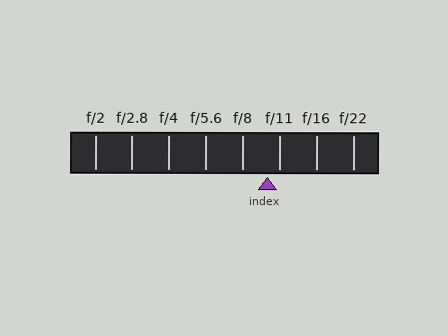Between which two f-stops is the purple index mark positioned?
The index mark is between f/8 and f/11.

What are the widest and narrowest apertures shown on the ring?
The widest aperture shown is f/2 and the narrowest is f/22.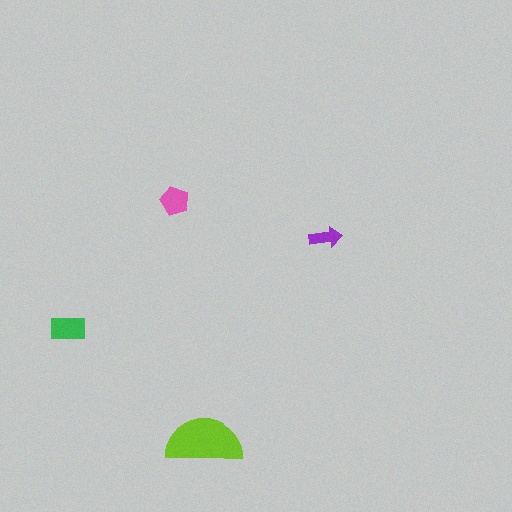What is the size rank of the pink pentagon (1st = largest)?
3rd.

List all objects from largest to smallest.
The lime semicircle, the green rectangle, the pink pentagon, the purple arrow.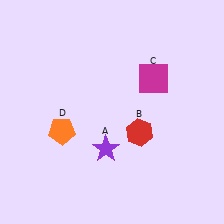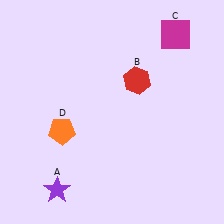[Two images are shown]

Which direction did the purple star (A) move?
The purple star (A) moved left.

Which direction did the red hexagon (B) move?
The red hexagon (B) moved up.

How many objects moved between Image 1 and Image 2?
3 objects moved between the two images.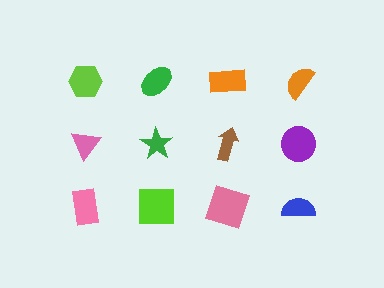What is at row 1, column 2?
A green ellipse.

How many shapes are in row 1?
4 shapes.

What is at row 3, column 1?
A pink rectangle.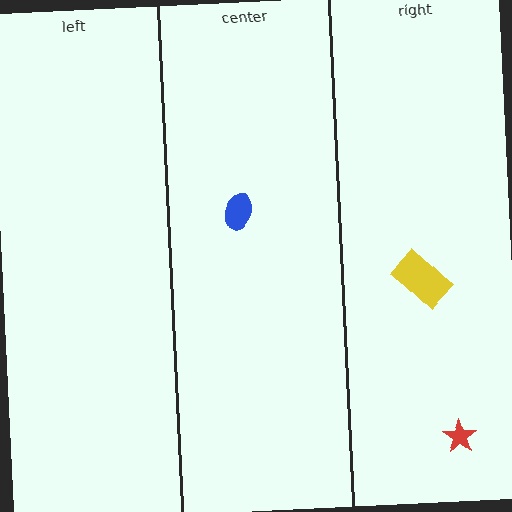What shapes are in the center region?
The blue ellipse.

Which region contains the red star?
The right region.